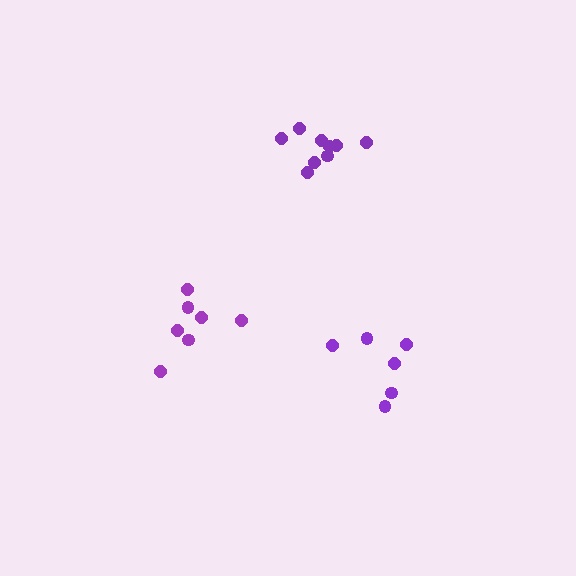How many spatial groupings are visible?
There are 3 spatial groupings.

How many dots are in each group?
Group 1: 9 dots, Group 2: 7 dots, Group 3: 6 dots (22 total).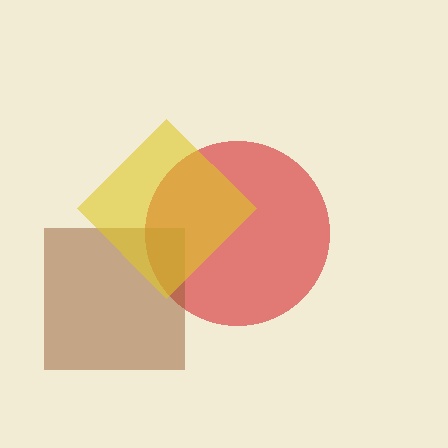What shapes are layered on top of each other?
The layered shapes are: a red circle, a brown square, a yellow diamond.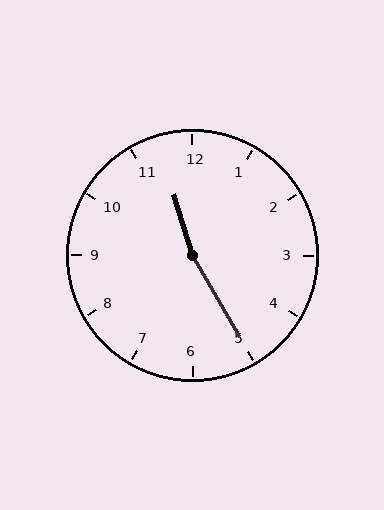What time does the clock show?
11:25.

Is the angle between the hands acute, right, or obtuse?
It is obtuse.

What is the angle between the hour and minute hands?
Approximately 168 degrees.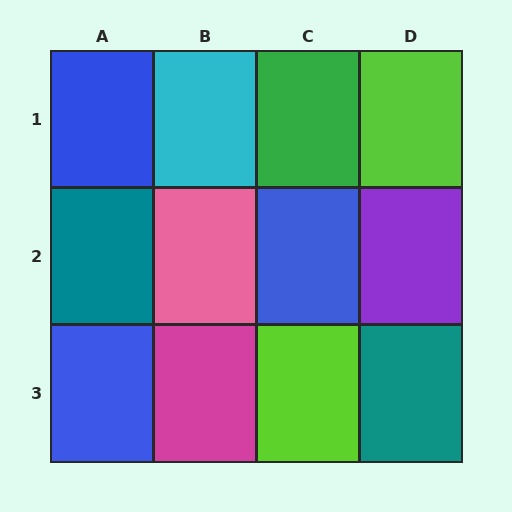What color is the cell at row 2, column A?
Teal.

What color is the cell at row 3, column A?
Blue.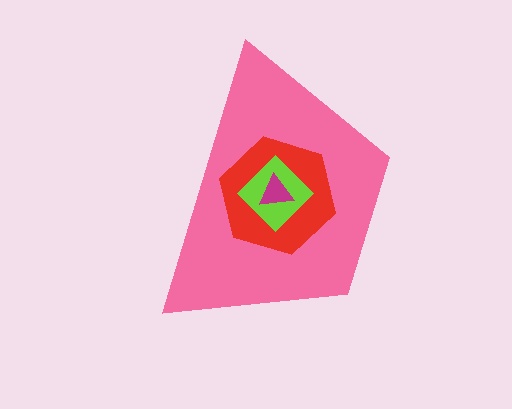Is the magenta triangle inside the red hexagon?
Yes.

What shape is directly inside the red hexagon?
The lime diamond.